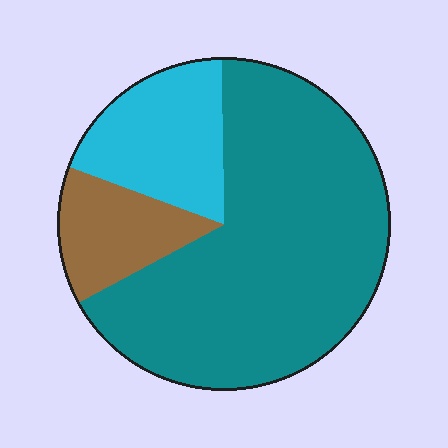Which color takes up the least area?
Brown, at roughly 15%.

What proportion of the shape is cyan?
Cyan covers roughly 20% of the shape.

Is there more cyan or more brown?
Cyan.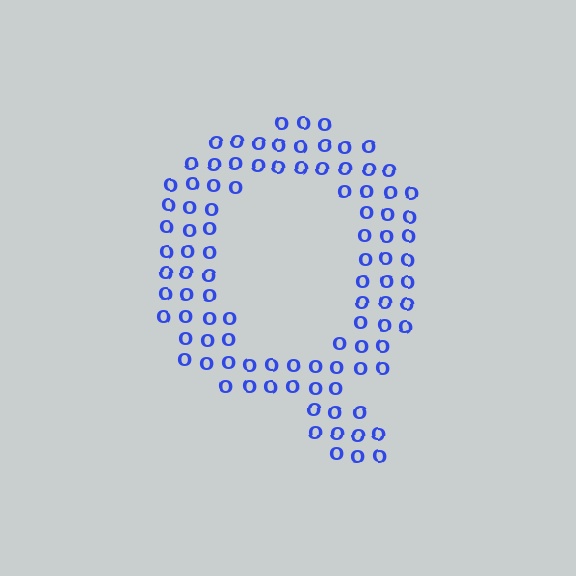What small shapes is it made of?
It is made of small letter O's.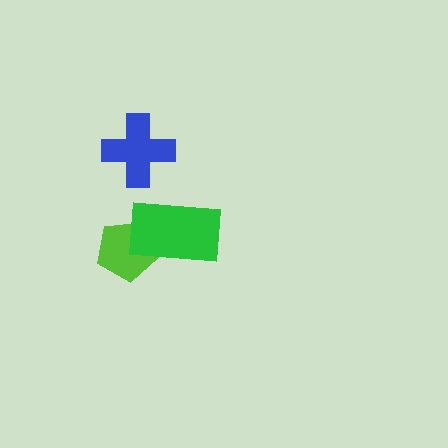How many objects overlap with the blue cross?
0 objects overlap with the blue cross.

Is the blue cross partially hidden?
No, no other shape covers it.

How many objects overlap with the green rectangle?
1 object overlaps with the green rectangle.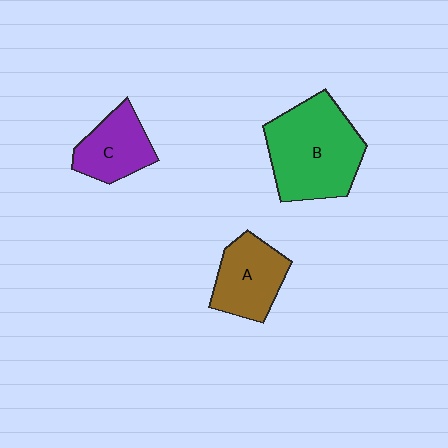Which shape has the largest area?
Shape B (green).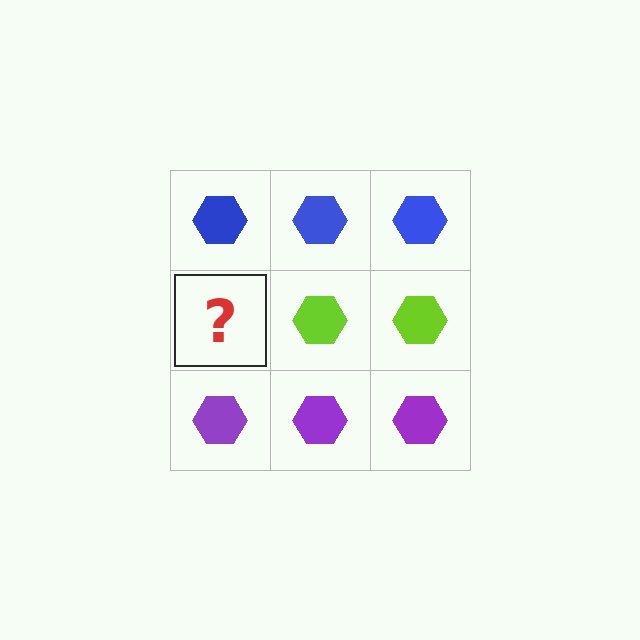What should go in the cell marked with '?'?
The missing cell should contain a lime hexagon.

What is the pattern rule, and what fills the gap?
The rule is that each row has a consistent color. The gap should be filled with a lime hexagon.